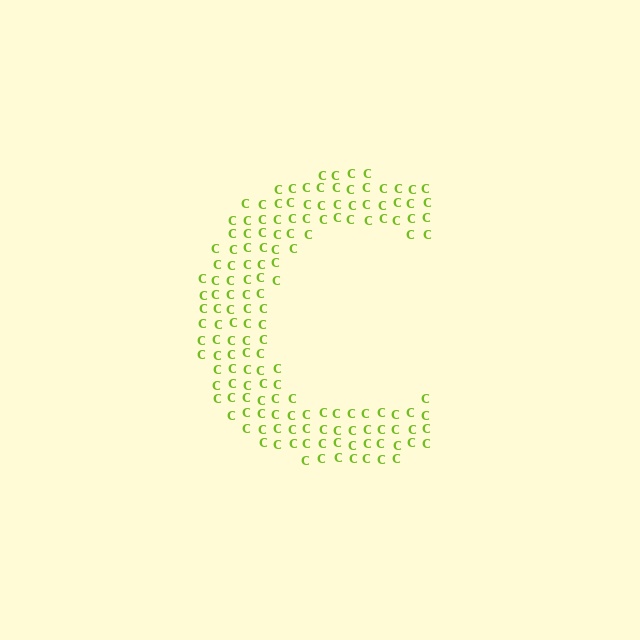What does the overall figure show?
The overall figure shows the letter C.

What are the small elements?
The small elements are letter C's.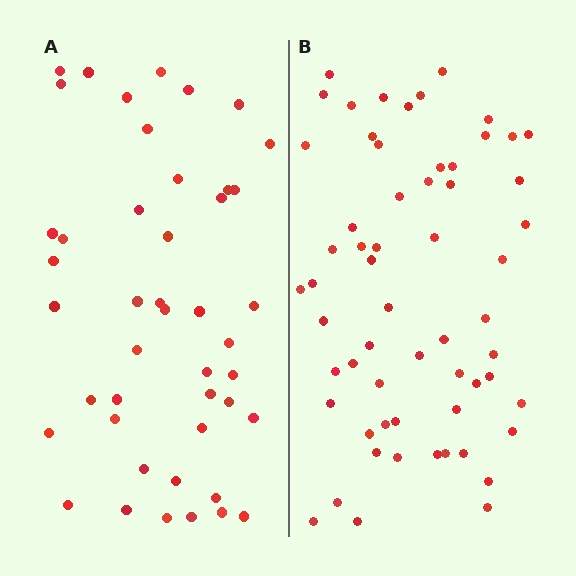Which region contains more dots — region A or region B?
Region B (the right region) has more dots.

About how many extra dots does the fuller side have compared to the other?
Region B has approximately 15 more dots than region A.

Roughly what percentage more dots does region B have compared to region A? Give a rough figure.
About 35% more.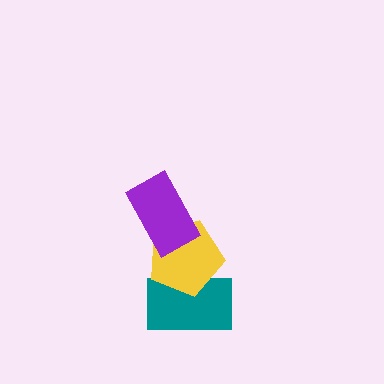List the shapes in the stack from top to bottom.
From top to bottom: the purple rectangle, the yellow pentagon, the teal rectangle.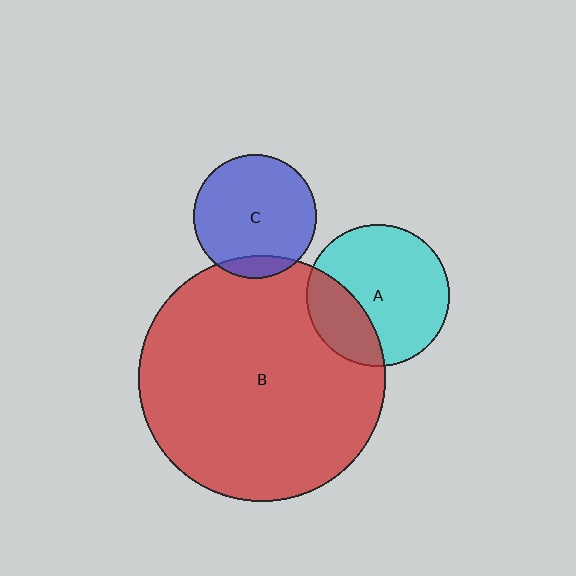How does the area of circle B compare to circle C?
Approximately 4.0 times.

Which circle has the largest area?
Circle B (red).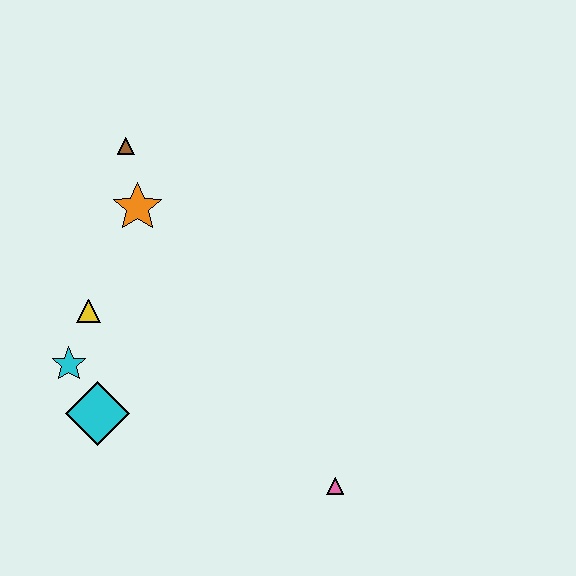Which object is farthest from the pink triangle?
The brown triangle is farthest from the pink triangle.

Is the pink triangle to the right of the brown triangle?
Yes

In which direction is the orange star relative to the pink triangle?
The orange star is above the pink triangle.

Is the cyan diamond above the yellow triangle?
No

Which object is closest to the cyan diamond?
The cyan star is closest to the cyan diamond.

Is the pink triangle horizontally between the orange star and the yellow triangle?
No